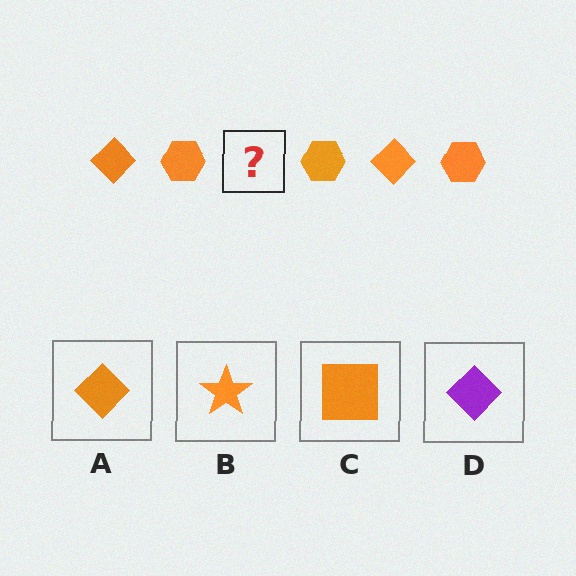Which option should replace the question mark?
Option A.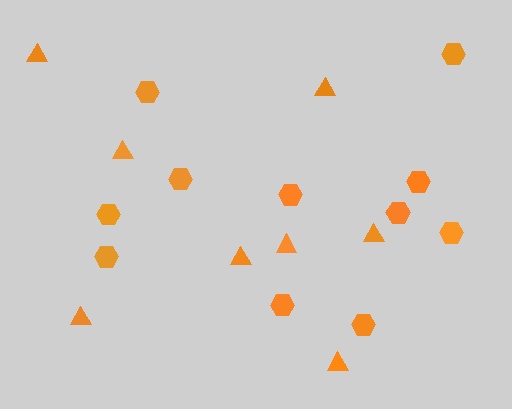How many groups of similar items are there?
There are 2 groups: one group of triangles (8) and one group of hexagons (11).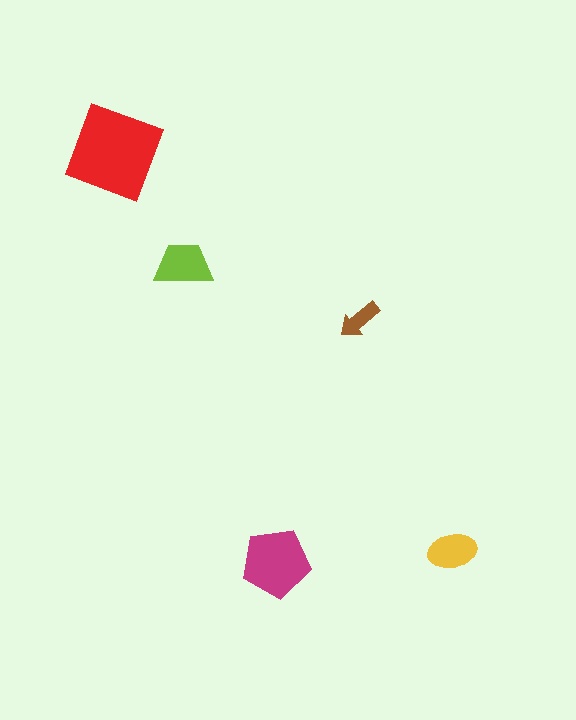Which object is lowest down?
The magenta pentagon is bottommost.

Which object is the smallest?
The brown arrow.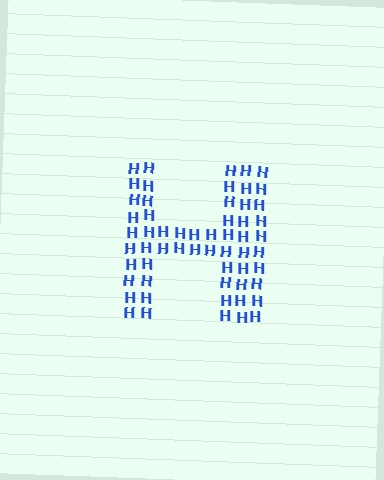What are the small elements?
The small elements are letter H's.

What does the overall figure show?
The overall figure shows the letter H.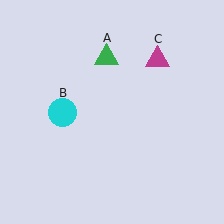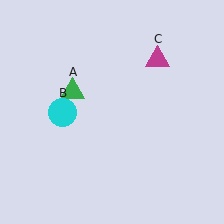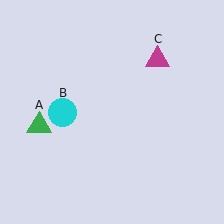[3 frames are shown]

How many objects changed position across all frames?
1 object changed position: green triangle (object A).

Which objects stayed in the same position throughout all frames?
Cyan circle (object B) and magenta triangle (object C) remained stationary.